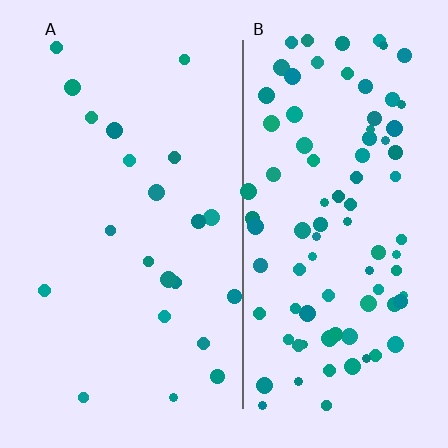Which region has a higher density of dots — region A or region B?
B (the right).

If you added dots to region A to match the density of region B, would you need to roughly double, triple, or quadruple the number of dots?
Approximately quadruple.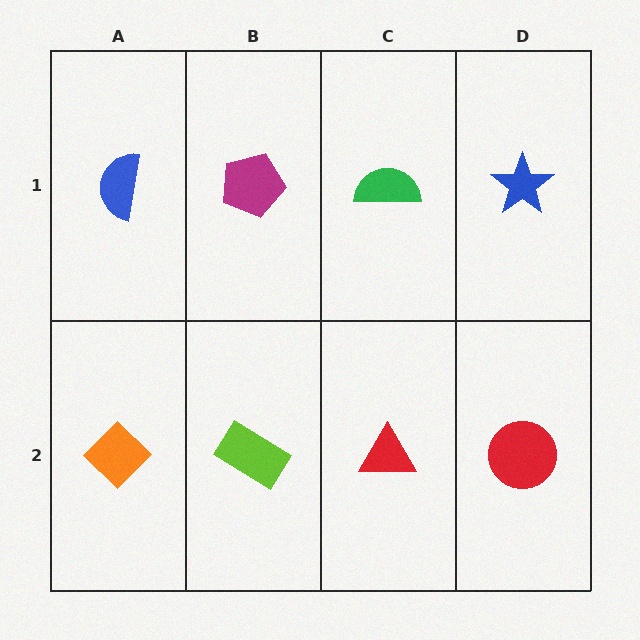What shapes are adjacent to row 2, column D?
A blue star (row 1, column D), a red triangle (row 2, column C).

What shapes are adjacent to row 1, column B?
A lime rectangle (row 2, column B), a blue semicircle (row 1, column A), a green semicircle (row 1, column C).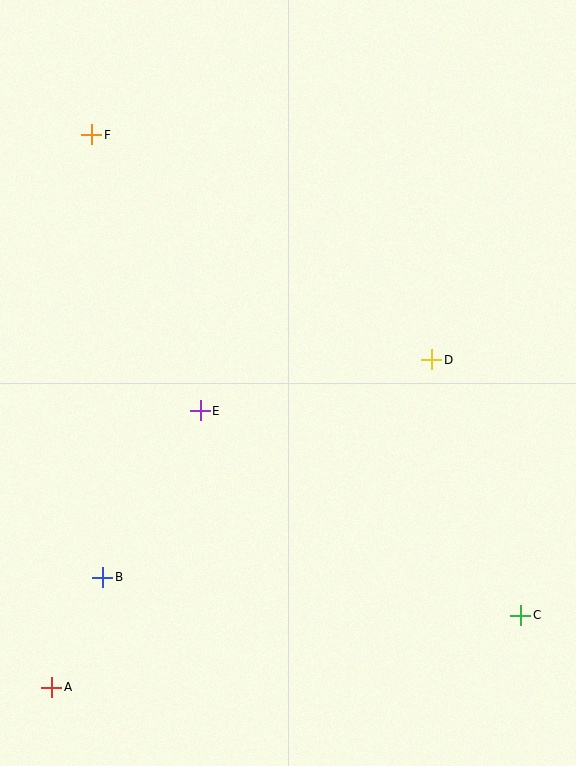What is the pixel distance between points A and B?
The distance between A and B is 121 pixels.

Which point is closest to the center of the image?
Point E at (200, 411) is closest to the center.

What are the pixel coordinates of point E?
Point E is at (200, 411).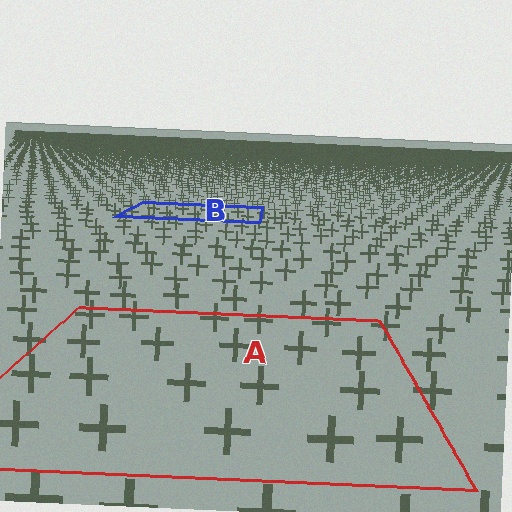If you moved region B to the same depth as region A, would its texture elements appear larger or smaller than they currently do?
They would appear larger. At a closer depth, the same texture elements are projected at a bigger on-screen size.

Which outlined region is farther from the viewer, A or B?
Region B is farther from the viewer — the texture elements inside it appear smaller and more densely packed.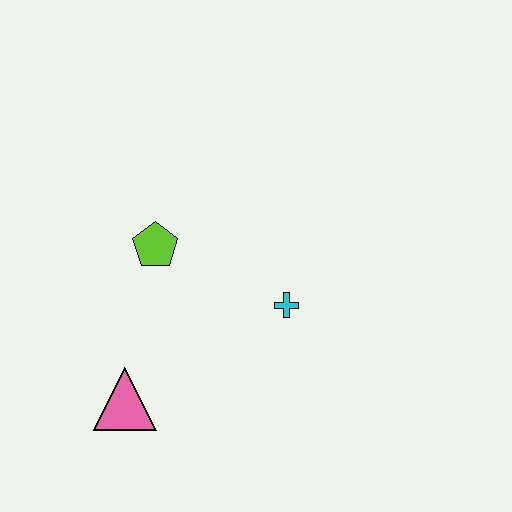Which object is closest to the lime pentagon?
The cyan cross is closest to the lime pentagon.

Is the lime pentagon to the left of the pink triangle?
No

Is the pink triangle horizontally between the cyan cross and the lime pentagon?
No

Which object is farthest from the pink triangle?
The cyan cross is farthest from the pink triangle.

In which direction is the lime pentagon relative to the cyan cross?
The lime pentagon is to the left of the cyan cross.